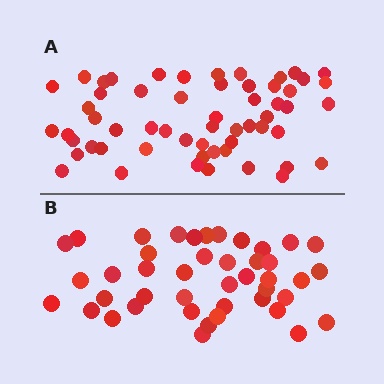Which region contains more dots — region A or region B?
Region A (the top region) has more dots.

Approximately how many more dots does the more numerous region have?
Region A has approximately 15 more dots than region B.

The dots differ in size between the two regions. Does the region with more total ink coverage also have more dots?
No. Region B has more total ink coverage because its dots are larger, but region A actually contains more individual dots. Total area can be misleading — the number of items is what matters here.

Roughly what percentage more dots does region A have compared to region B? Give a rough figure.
About 35% more.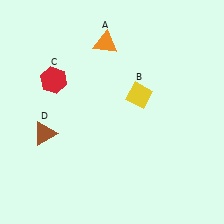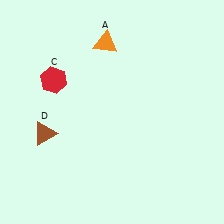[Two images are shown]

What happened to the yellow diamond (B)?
The yellow diamond (B) was removed in Image 2. It was in the top-right area of Image 1.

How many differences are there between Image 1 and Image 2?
There is 1 difference between the two images.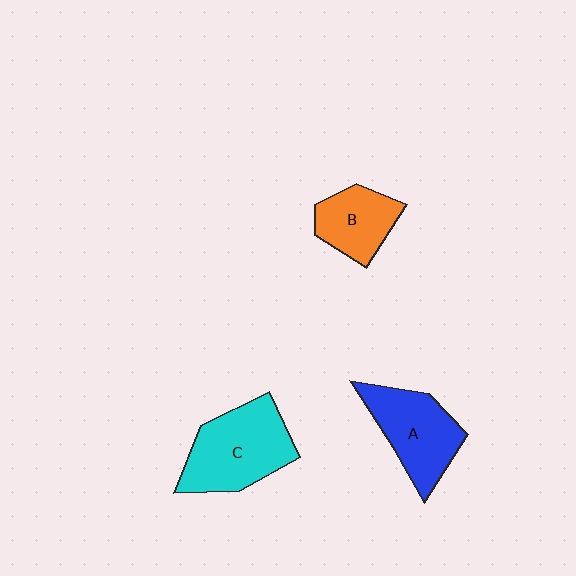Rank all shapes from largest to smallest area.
From largest to smallest: C (cyan), A (blue), B (orange).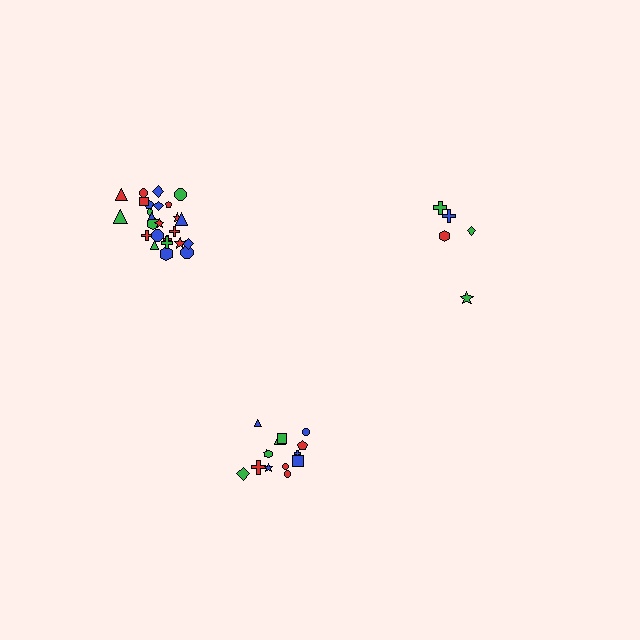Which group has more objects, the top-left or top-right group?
The top-left group.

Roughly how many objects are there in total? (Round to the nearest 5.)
Roughly 45 objects in total.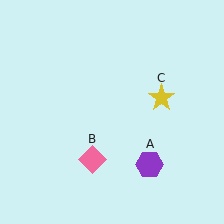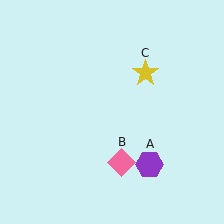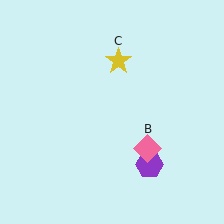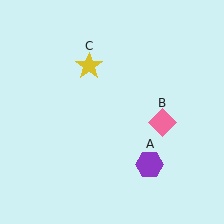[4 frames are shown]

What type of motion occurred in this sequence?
The pink diamond (object B), yellow star (object C) rotated counterclockwise around the center of the scene.